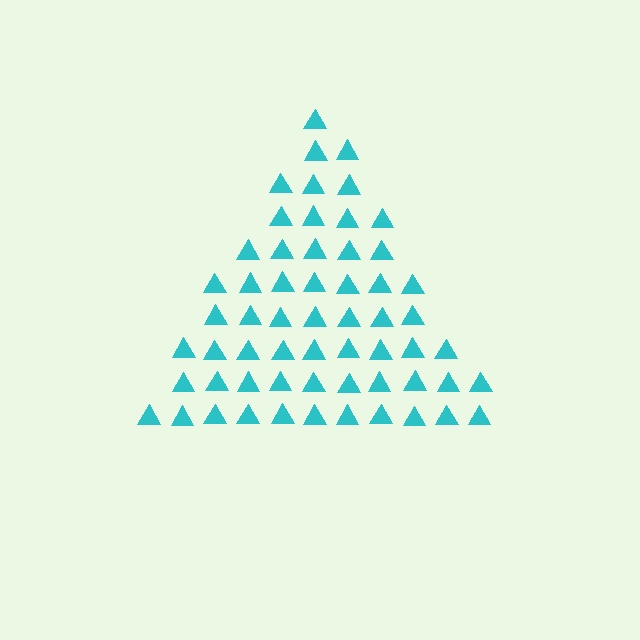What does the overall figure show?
The overall figure shows a triangle.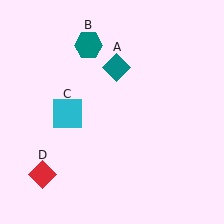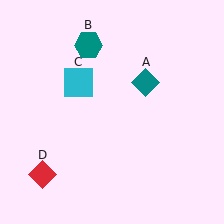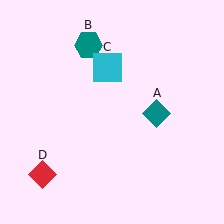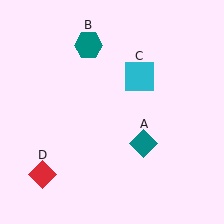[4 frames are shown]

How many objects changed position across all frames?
2 objects changed position: teal diamond (object A), cyan square (object C).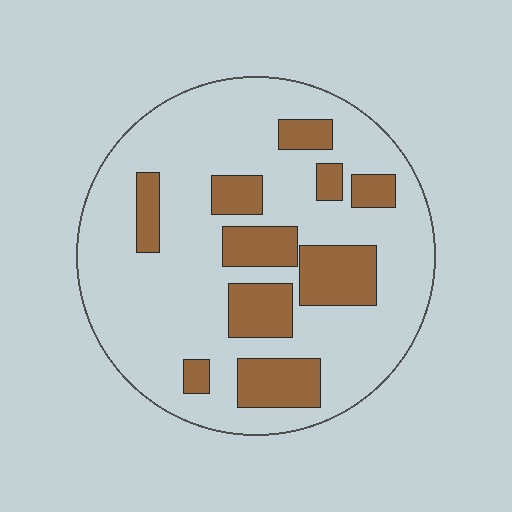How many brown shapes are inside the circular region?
10.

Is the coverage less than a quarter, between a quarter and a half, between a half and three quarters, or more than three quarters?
Less than a quarter.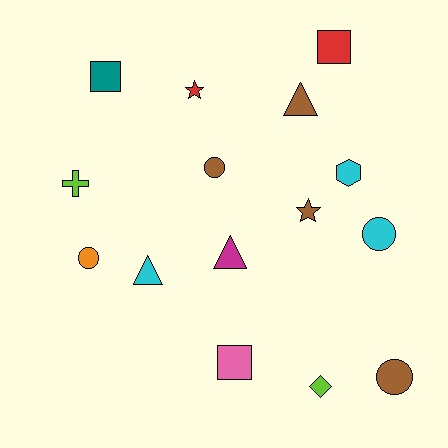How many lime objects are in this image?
There are 2 lime objects.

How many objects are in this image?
There are 15 objects.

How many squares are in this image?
There are 3 squares.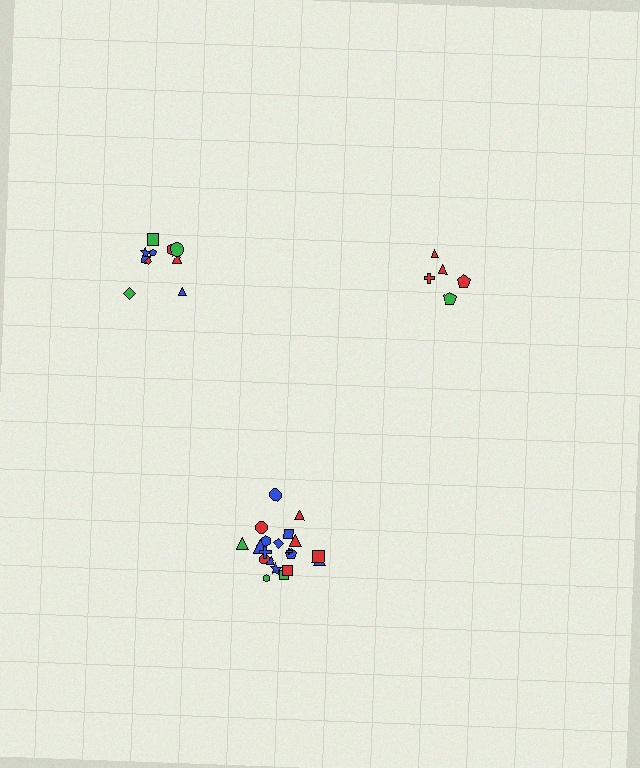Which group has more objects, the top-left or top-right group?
The top-left group.